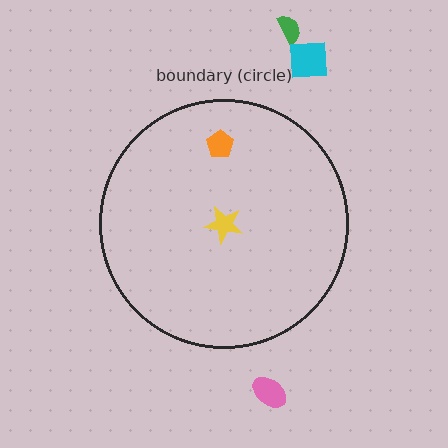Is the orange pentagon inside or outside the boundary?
Inside.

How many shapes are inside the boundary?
2 inside, 3 outside.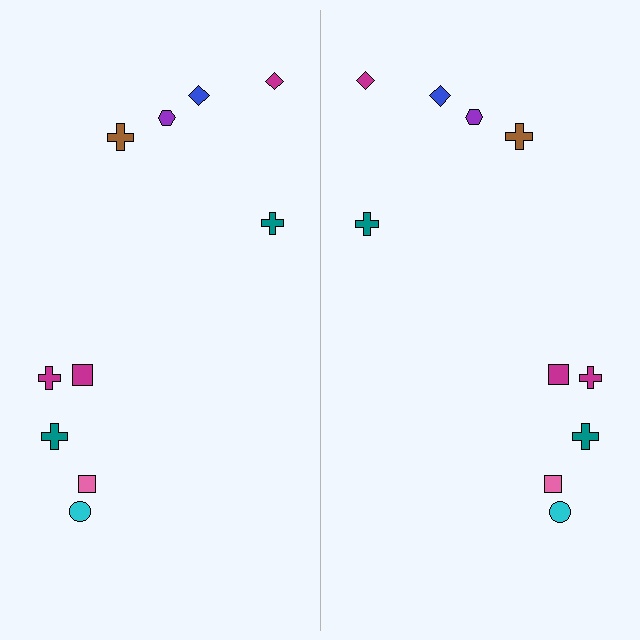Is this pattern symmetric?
Yes, this pattern has bilateral (reflection) symmetry.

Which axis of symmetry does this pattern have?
The pattern has a vertical axis of symmetry running through the center of the image.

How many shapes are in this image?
There are 20 shapes in this image.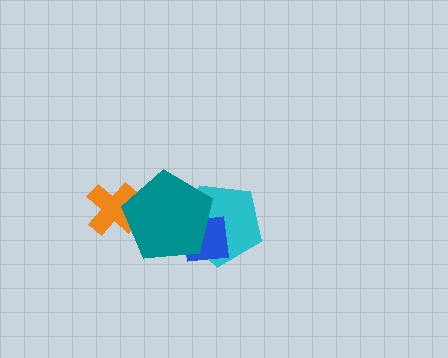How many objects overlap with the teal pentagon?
3 objects overlap with the teal pentagon.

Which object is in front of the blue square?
The teal pentagon is in front of the blue square.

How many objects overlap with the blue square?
2 objects overlap with the blue square.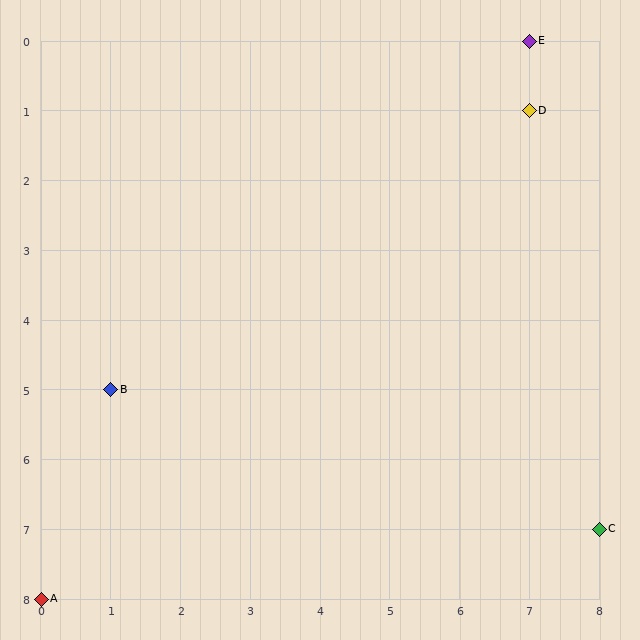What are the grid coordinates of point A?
Point A is at grid coordinates (0, 8).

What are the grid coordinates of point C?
Point C is at grid coordinates (8, 7).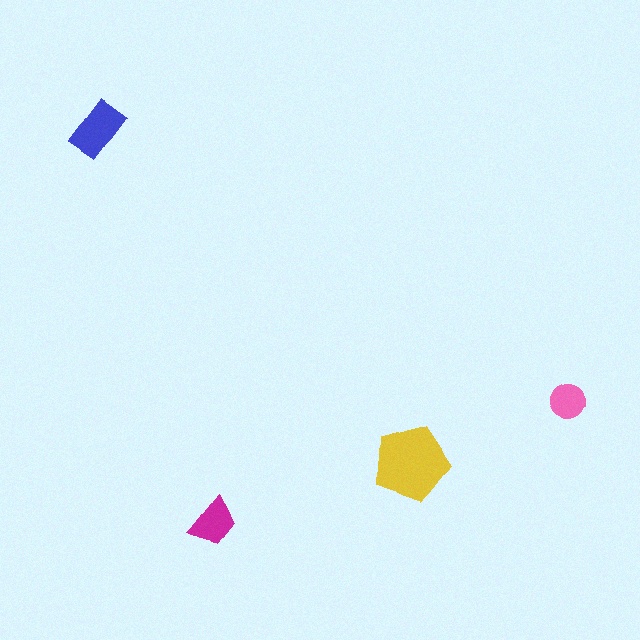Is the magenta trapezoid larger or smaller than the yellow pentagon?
Smaller.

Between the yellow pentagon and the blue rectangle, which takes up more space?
The yellow pentagon.